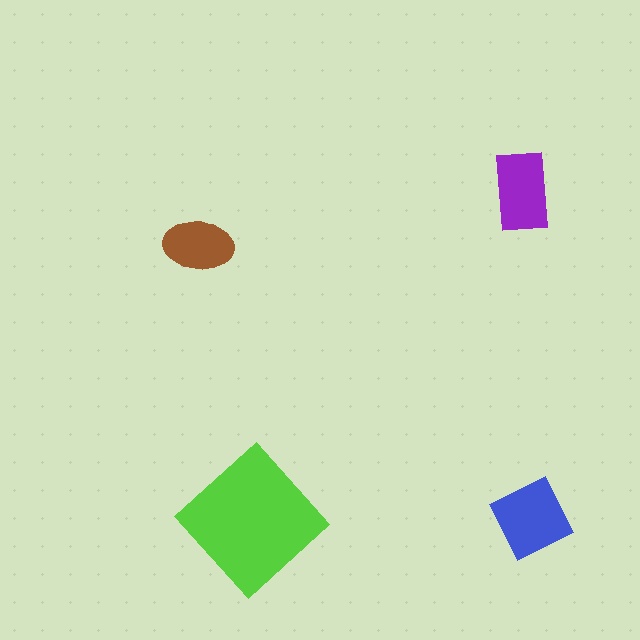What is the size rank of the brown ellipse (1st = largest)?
4th.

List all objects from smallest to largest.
The brown ellipse, the purple rectangle, the blue diamond, the lime diamond.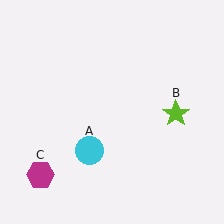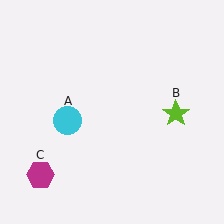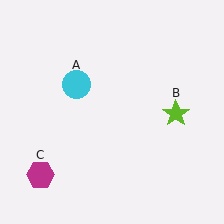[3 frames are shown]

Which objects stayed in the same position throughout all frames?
Lime star (object B) and magenta hexagon (object C) remained stationary.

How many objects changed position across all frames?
1 object changed position: cyan circle (object A).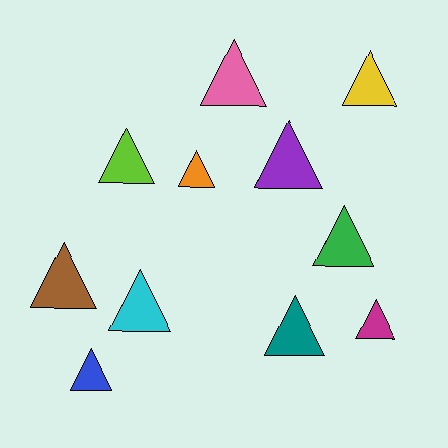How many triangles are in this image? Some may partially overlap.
There are 11 triangles.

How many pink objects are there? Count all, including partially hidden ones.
There is 1 pink object.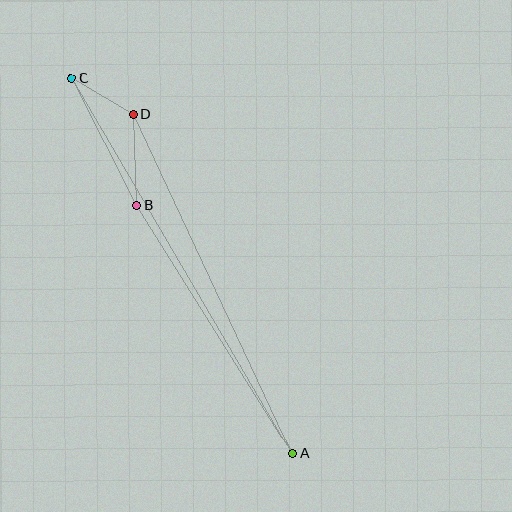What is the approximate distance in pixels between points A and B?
The distance between A and B is approximately 292 pixels.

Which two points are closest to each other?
Points C and D are closest to each other.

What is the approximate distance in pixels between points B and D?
The distance between B and D is approximately 91 pixels.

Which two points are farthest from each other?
Points A and C are farthest from each other.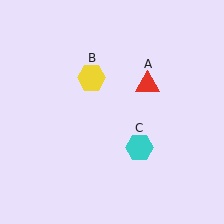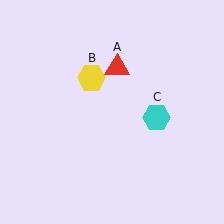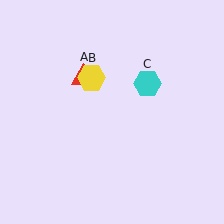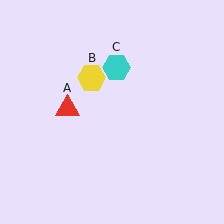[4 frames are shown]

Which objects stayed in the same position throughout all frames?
Yellow hexagon (object B) remained stationary.